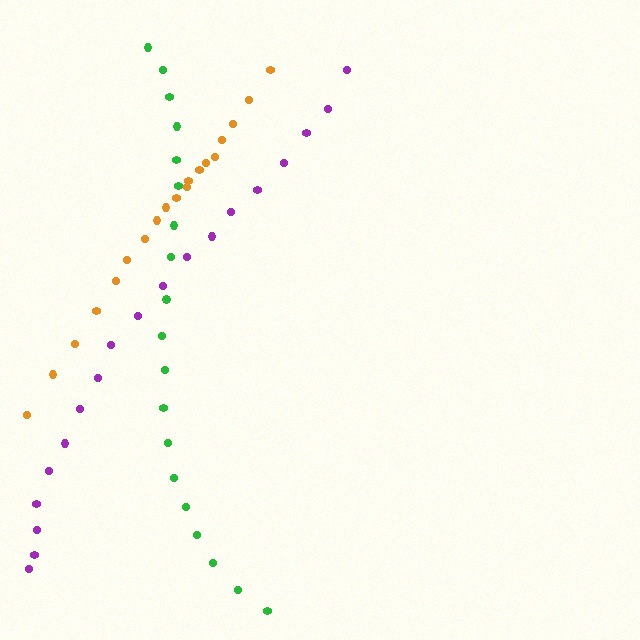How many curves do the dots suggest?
There are 3 distinct paths.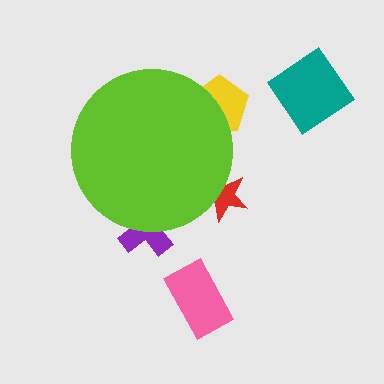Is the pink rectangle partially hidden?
No, the pink rectangle is fully visible.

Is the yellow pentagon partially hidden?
Yes, the yellow pentagon is partially hidden behind the lime circle.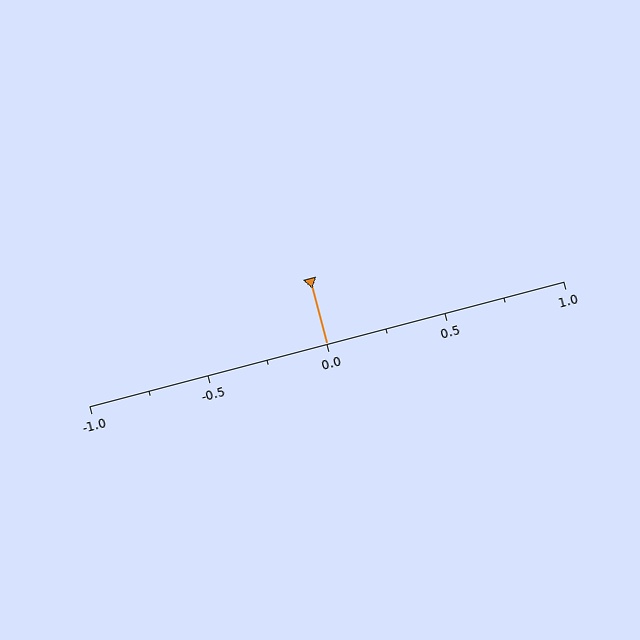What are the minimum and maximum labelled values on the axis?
The axis runs from -1.0 to 1.0.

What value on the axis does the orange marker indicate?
The marker indicates approximately 0.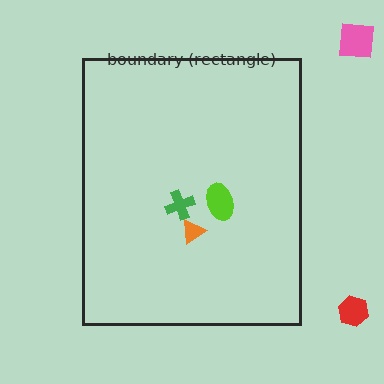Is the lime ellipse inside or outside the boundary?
Inside.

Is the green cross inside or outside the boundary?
Inside.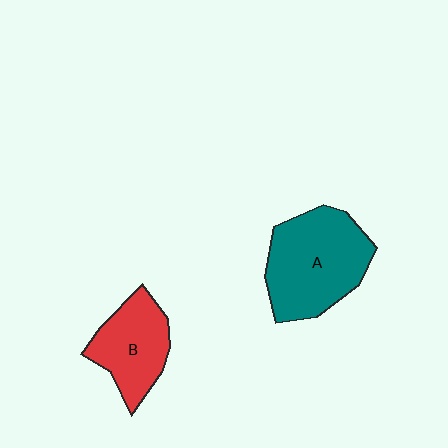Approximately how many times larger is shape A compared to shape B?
Approximately 1.5 times.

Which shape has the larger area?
Shape A (teal).